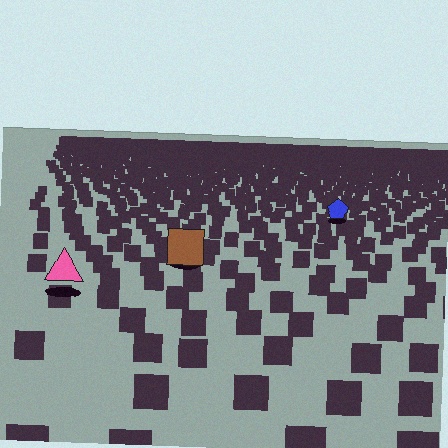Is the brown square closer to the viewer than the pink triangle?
No. The pink triangle is closer — you can tell from the texture gradient: the ground texture is coarser near it.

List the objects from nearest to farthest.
From nearest to farthest: the pink triangle, the brown square, the blue pentagon.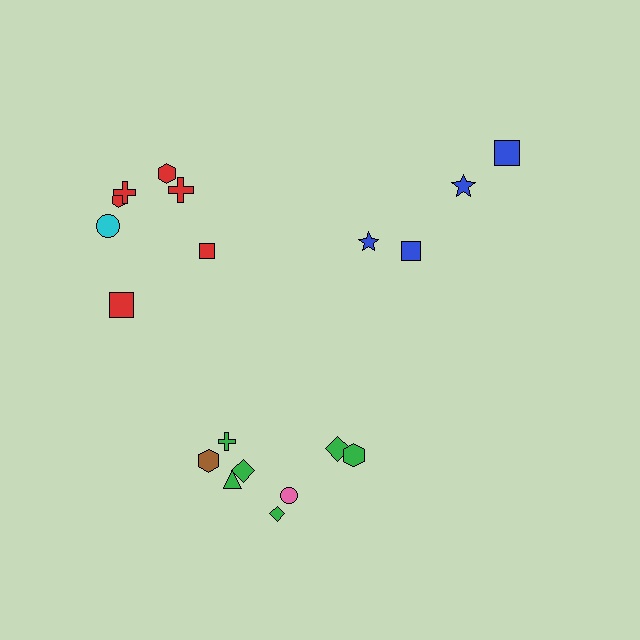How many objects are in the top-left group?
There are 7 objects.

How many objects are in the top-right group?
There are 4 objects.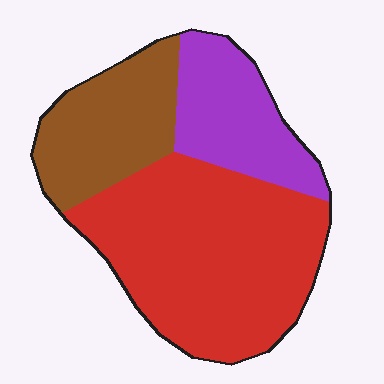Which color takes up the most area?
Red, at roughly 55%.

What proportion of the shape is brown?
Brown covers around 25% of the shape.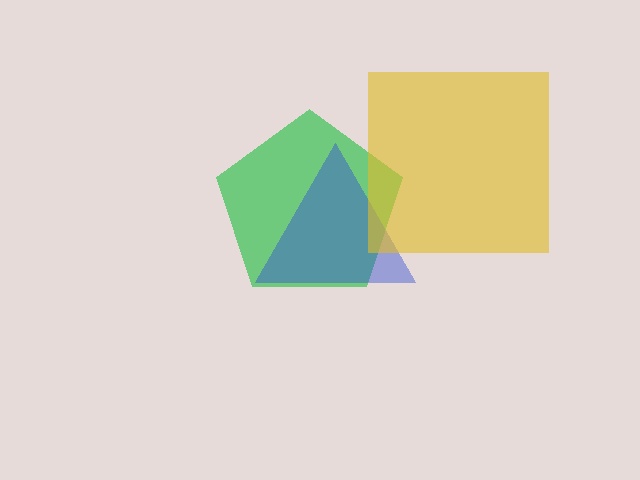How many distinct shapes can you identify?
There are 3 distinct shapes: a green pentagon, a blue triangle, a yellow square.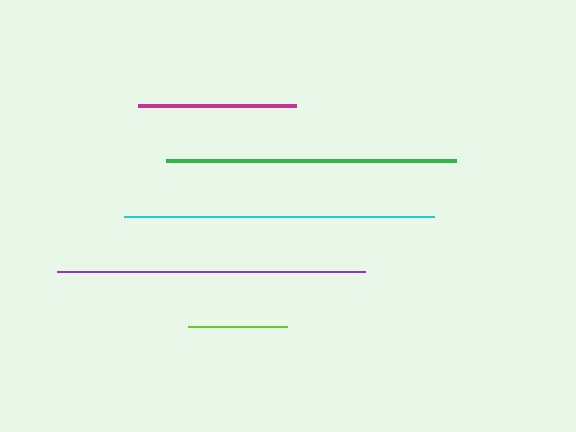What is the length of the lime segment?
The lime segment is approximately 99 pixels long.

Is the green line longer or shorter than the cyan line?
The cyan line is longer than the green line.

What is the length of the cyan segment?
The cyan segment is approximately 309 pixels long.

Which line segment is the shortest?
The lime line is the shortest at approximately 99 pixels.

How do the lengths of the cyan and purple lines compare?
The cyan and purple lines are approximately the same length.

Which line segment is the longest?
The cyan line is the longest at approximately 309 pixels.